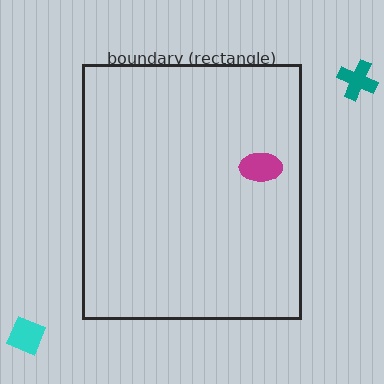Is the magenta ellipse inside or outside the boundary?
Inside.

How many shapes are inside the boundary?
1 inside, 2 outside.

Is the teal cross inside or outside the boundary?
Outside.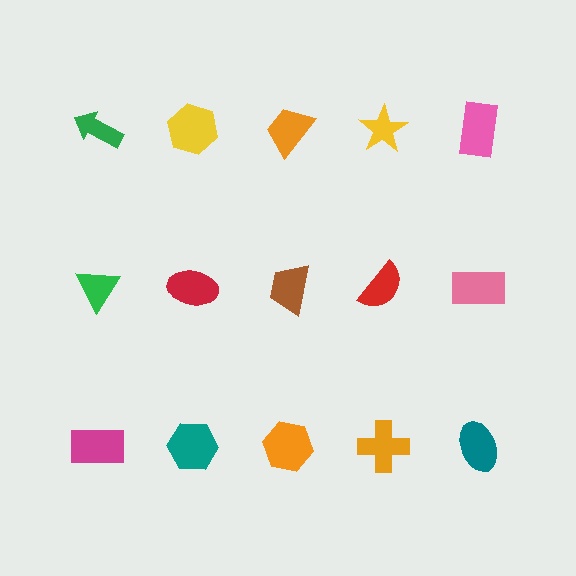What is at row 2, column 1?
A green triangle.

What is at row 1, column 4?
A yellow star.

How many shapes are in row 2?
5 shapes.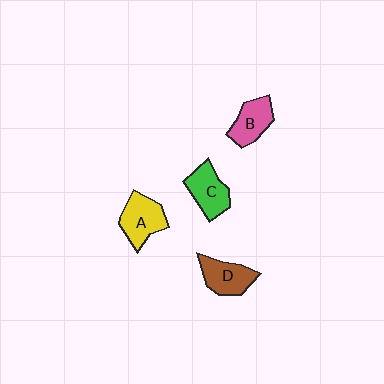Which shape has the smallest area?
Shape B (pink).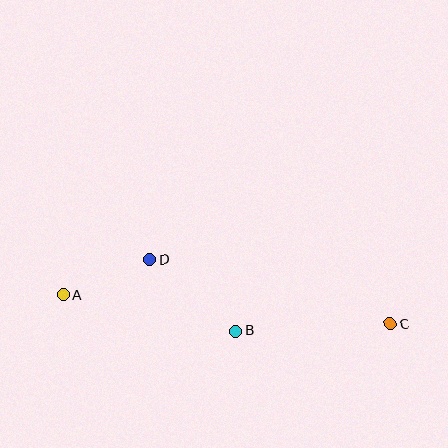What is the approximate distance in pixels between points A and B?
The distance between A and B is approximately 176 pixels.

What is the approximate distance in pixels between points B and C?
The distance between B and C is approximately 155 pixels.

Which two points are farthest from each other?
Points A and C are farthest from each other.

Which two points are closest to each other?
Points A and D are closest to each other.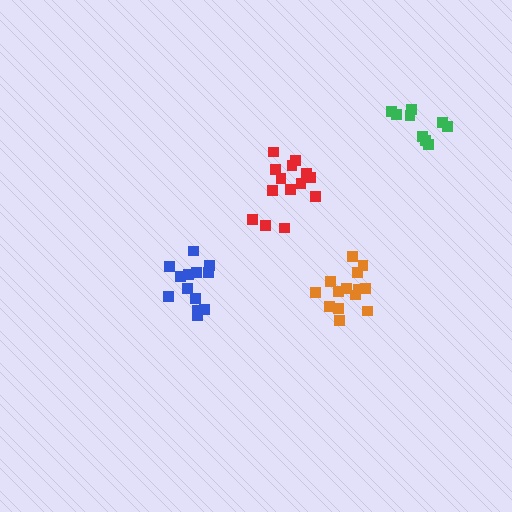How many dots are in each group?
Group 1: 13 dots, Group 2: 14 dots, Group 3: 9 dots, Group 4: 14 dots (50 total).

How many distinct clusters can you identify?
There are 4 distinct clusters.